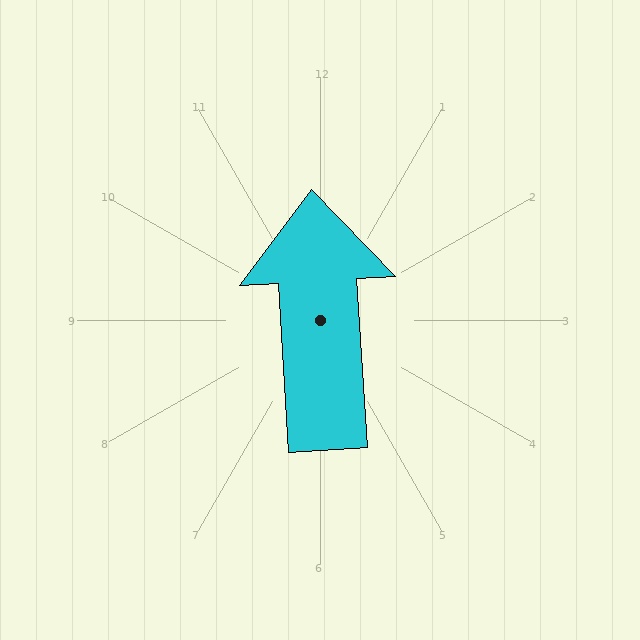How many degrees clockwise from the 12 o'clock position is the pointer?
Approximately 356 degrees.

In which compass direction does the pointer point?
North.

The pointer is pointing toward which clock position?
Roughly 12 o'clock.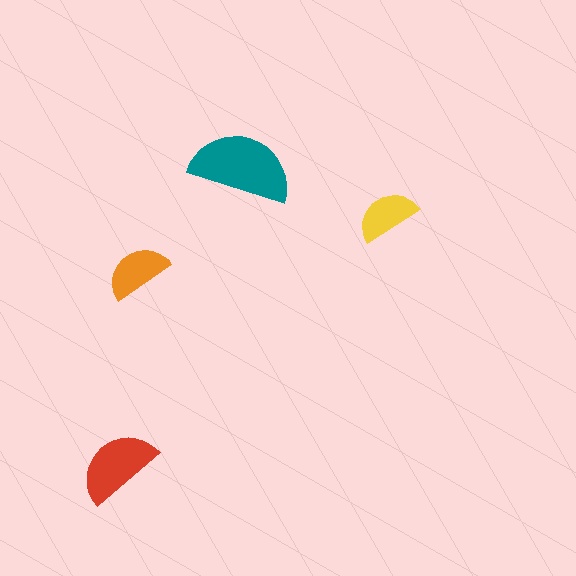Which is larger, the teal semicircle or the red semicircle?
The teal one.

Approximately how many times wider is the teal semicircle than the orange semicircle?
About 1.5 times wider.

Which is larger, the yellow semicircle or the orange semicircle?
The orange one.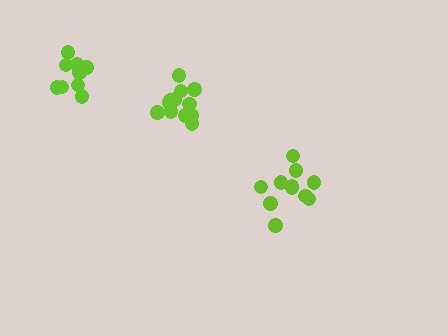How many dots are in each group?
Group 1: 11 dots, Group 2: 13 dots, Group 3: 10 dots (34 total).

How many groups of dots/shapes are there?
There are 3 groups.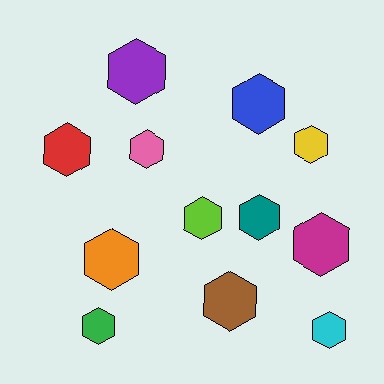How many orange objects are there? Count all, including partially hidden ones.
There is 1 orange object.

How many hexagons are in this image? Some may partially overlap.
There are 12 hexagons.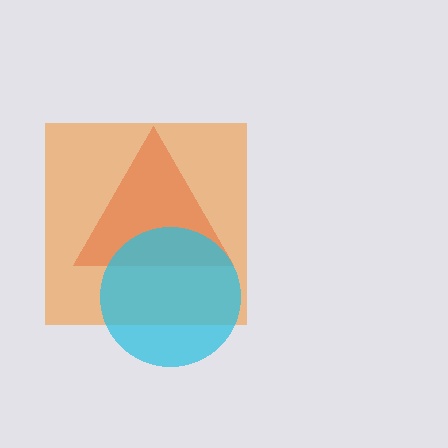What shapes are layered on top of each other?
The layered shapes are: a red triangle, an orange square, a cyan circle.